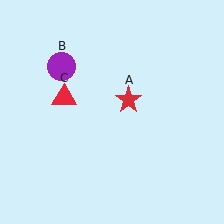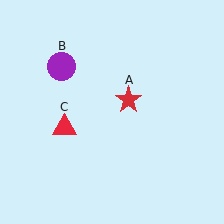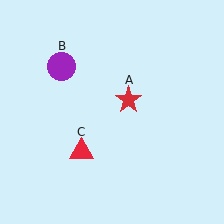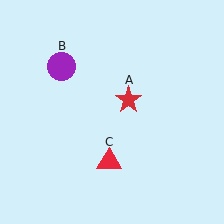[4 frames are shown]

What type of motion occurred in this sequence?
The red triangle (object C) rotated counterclockwise around the center of the scene.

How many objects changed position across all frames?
1 object changed position: red triangle (object C).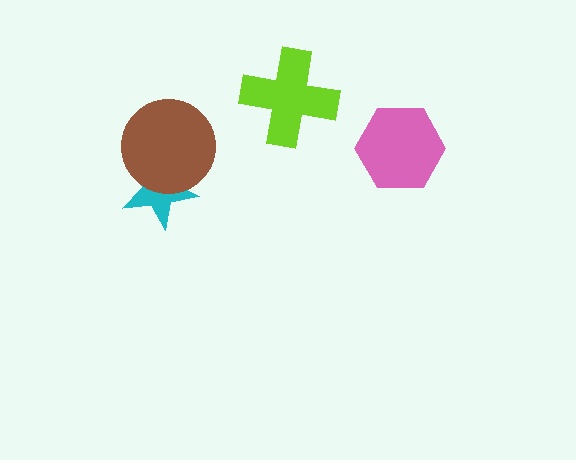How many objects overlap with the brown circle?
1 object overlaps with the brown circle.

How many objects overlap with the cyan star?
1 object overlaps with the cyan star.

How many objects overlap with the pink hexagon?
0 objects overlap with the pink hexagon.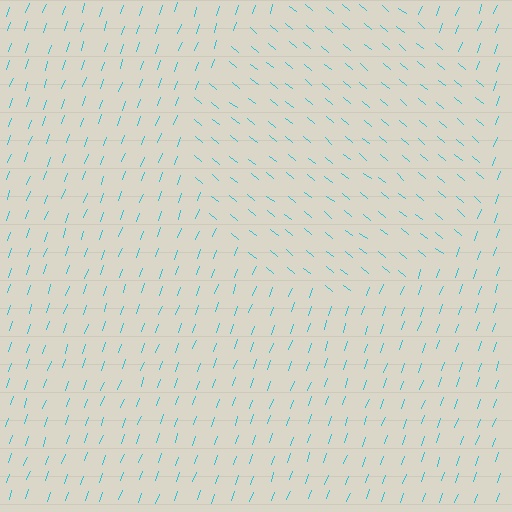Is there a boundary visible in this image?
Yes, there is a texture boundary formed by a change in line orientation.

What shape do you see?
I see a circle.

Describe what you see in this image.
The image is filled with small cyan line segments. A circle region in the image has lines oriented differently from the surrounding lines, creating a visible texture boundary.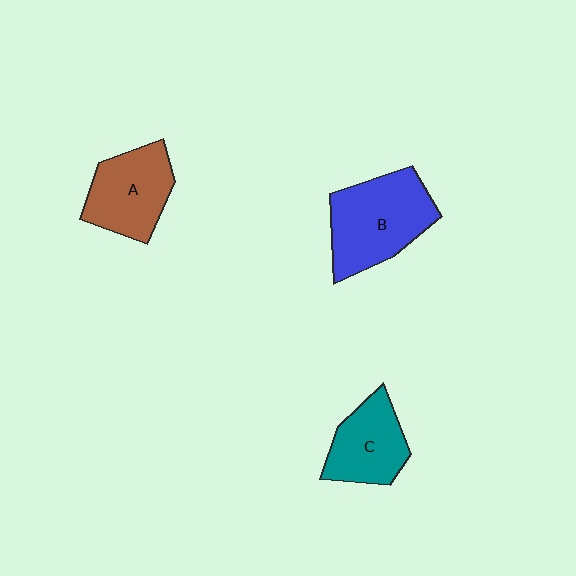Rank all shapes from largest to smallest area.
From largest to smallest: B (blue), A (brown), C (teal).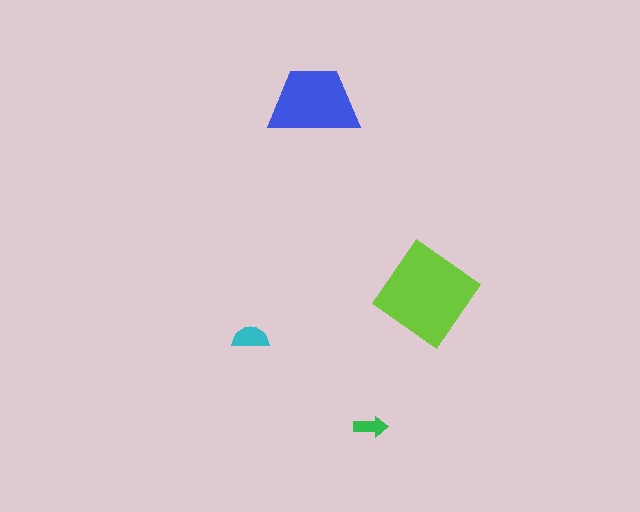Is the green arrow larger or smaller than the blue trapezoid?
Smaller.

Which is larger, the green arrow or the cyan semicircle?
The cyan semicircle.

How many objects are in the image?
There are 4 objects in the image.